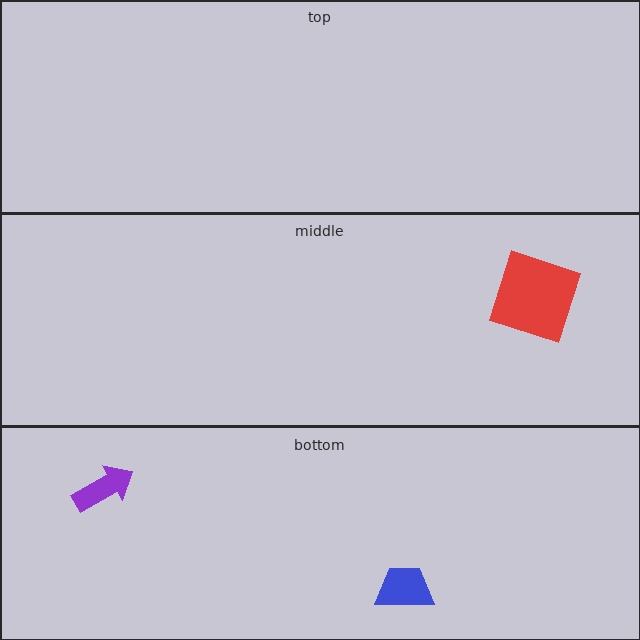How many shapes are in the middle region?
1.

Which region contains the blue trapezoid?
The bottom region.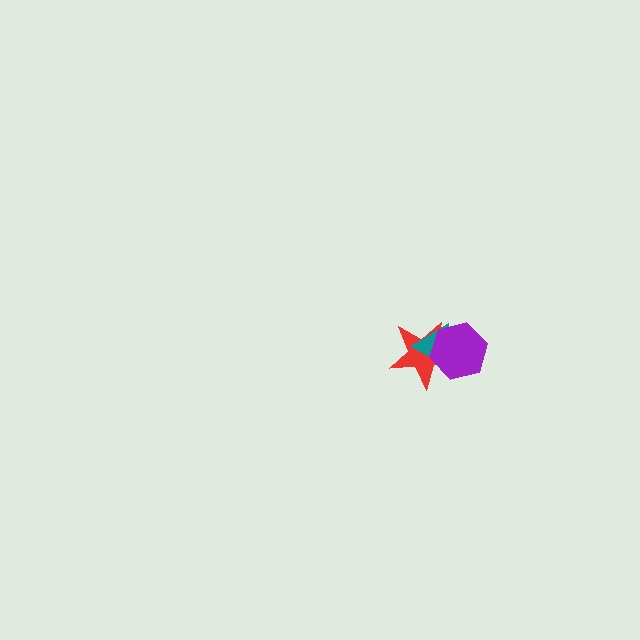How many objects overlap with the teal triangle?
2 objects overlap with the teal triangle.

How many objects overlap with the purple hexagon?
2 objects overlap with the purple hexagon.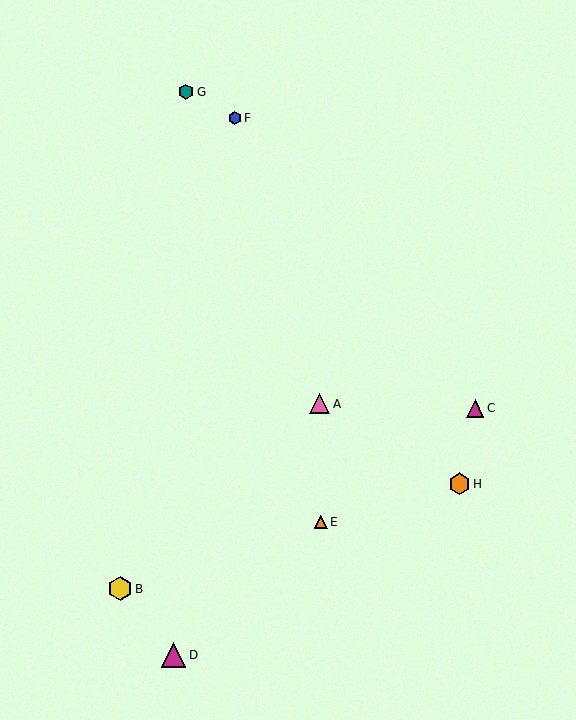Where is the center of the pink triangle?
The center of the pink triangle is at (319, 404).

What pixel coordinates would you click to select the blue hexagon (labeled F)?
Click at (235, 118) to select the blue hexagon F.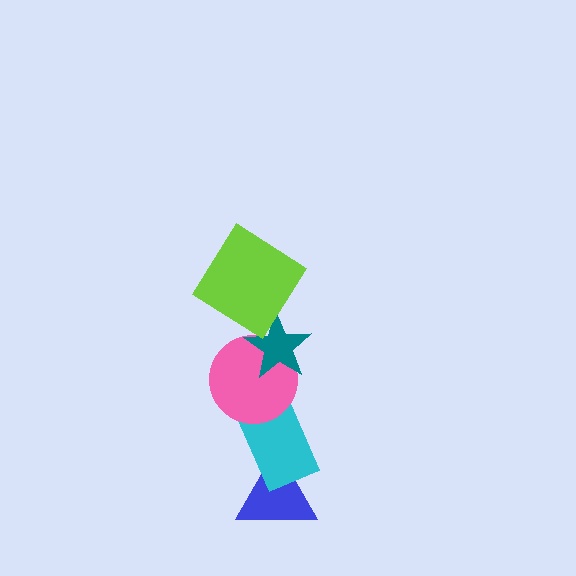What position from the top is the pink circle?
The pink circle is 3rd from the top.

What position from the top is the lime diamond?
The lime diamond is 1st from the top.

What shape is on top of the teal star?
The lime diamond is on top of the teal star.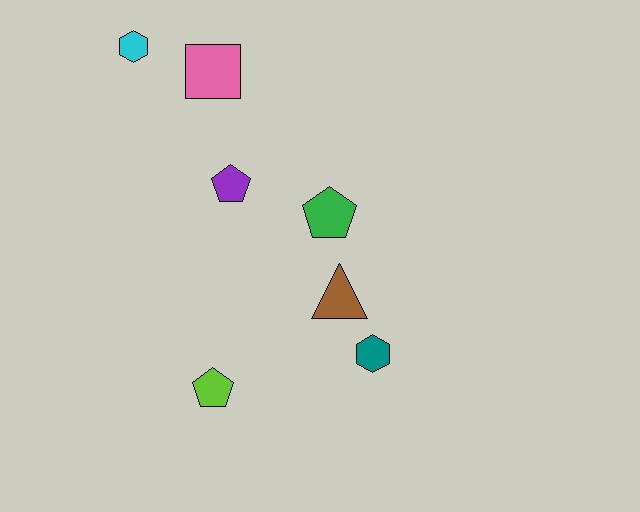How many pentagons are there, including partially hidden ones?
There are 3 pentagons.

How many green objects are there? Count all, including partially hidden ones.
There is 1 green object.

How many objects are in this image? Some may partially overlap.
There are 7 objects.